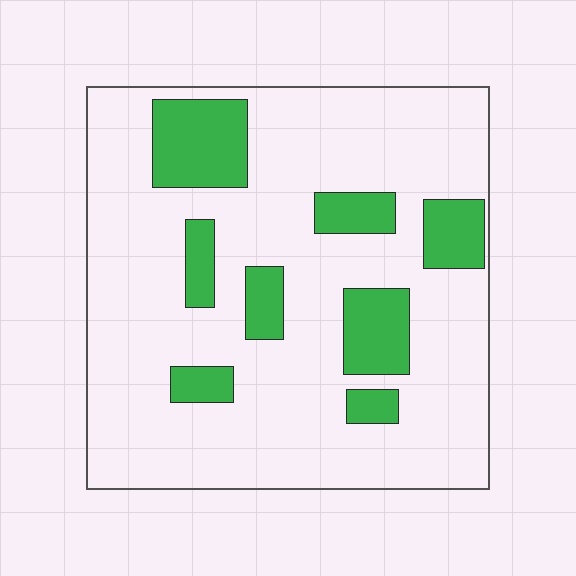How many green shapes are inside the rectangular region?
8.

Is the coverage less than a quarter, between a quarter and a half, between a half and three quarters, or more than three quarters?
Less than a quarter.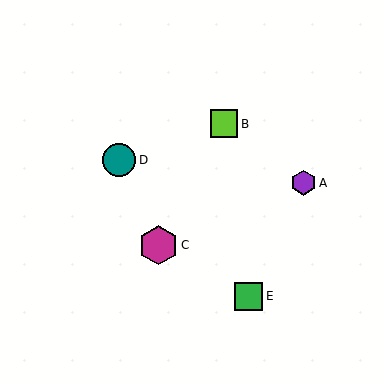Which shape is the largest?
The magenta hexagon (labeled C) is the largest.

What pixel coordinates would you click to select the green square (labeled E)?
Click at (248, 296) to select the green square E.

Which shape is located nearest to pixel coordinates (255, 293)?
The green square (labeled E) at (248, 296) is nearest to that location.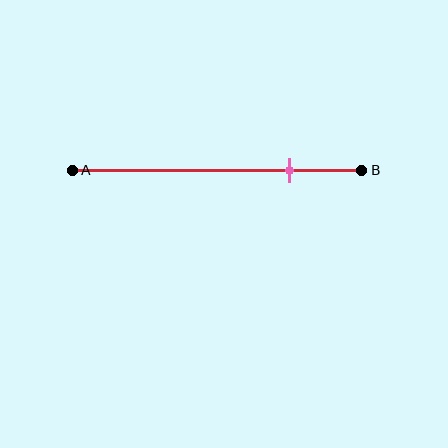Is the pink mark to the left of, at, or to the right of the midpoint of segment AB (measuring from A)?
The pink mark is to the right of the midpoint of segment AB.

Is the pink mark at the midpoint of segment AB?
No, the mark is at about 75% from A, not at the 50% midpoint.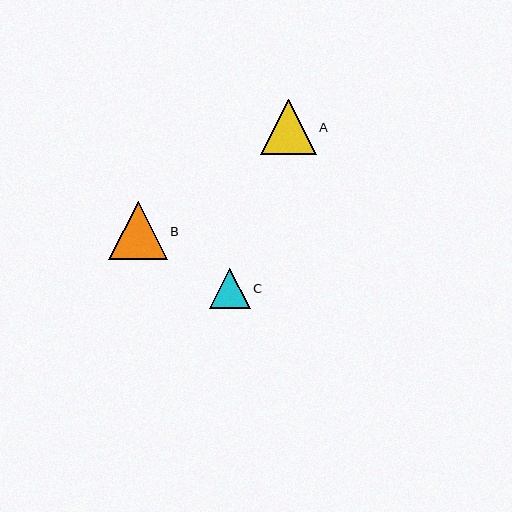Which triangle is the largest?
Triangle B is the largest with a size of approximately 58 pixels.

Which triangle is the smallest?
Triangle C is the smallest with a size of approximately 40 pixels.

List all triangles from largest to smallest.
From largest to smallest: B, A, C.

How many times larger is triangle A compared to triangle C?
Triangle A is approximately 1.4 times the size of triangle C.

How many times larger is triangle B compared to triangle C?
Triangle B is approximately 1.4 times the size of triangle C.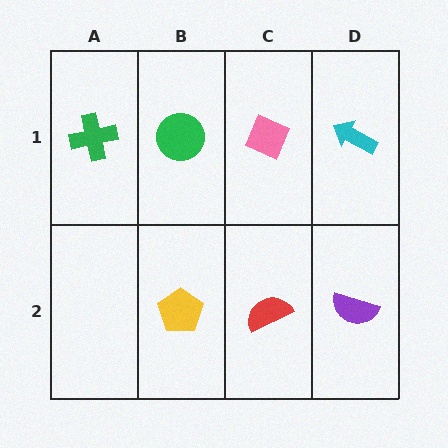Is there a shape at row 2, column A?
No, that cell is empty.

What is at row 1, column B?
A green circle.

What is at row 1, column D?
A cyan arrow.